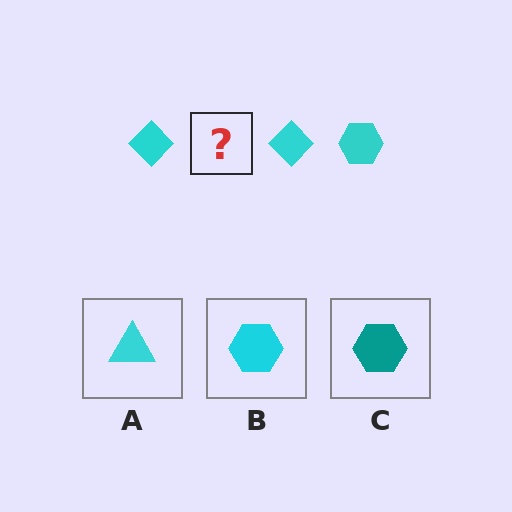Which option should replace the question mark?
Option B.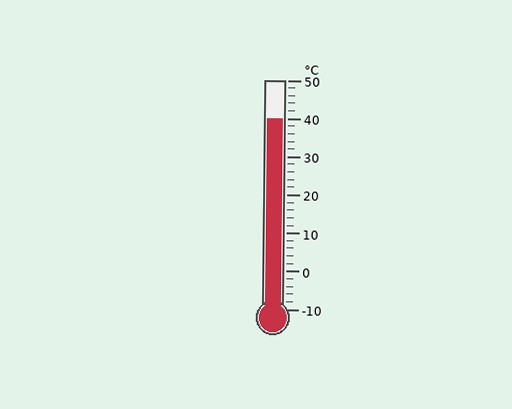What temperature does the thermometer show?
The thermometer shows approximately 40°C.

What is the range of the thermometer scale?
The thermometer scale ranges from -10°C to 50°C.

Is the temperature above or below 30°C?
The temperature is above 30°C.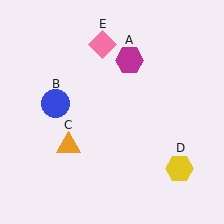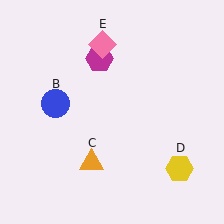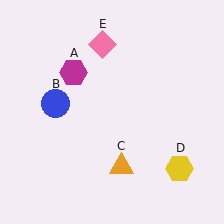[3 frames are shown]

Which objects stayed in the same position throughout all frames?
Blue circle (object B) and yellow hexagon (object D) and pink diamond (object E) remained stationary.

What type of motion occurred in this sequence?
The magenta hexagon (object A), orange triangle (object C) rotated counterclockwise around the center of the scene.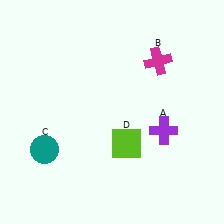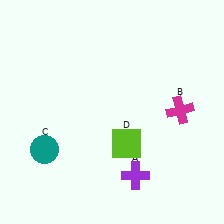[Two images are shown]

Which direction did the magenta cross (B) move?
The magenta cross (B) moved down.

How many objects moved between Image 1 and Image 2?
2 objects moved between the two images.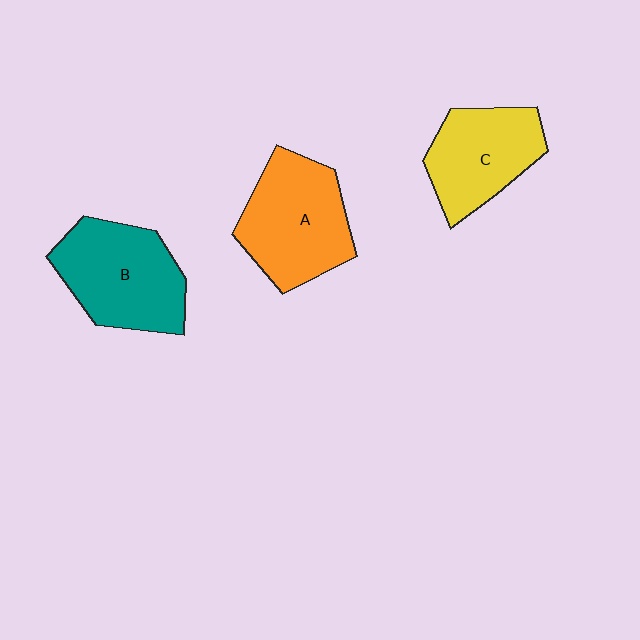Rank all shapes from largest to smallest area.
From largest to smallest: B (teal), A (orange), C (yellow).